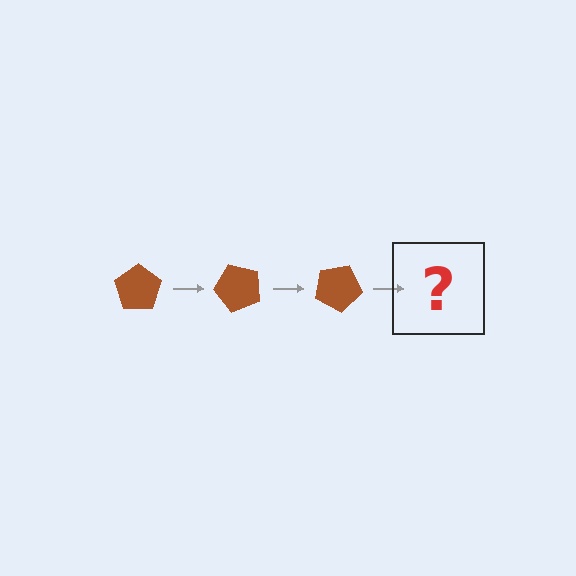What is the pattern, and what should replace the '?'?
The pattern is that the pentagon rotates 50 degrees each step. The '?' should be a brown pentagon rotated 150 degrees.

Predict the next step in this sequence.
The next step is a brown pentagon rotated 150 degrees.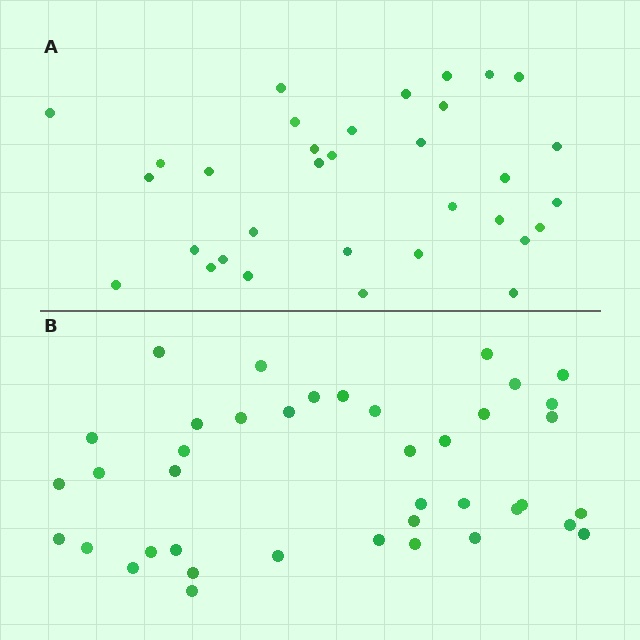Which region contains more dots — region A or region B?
Region B (the bottom region) has more dots.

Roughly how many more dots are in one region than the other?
Region B has roughly 8 or so more dots than region A.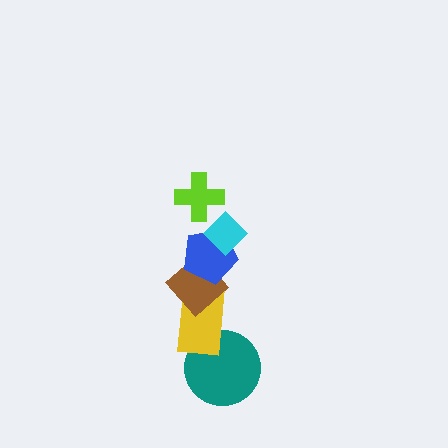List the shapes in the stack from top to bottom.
From top to bottom: the lime cross, the cyan diamond, the blue pentagon, the brown diamond, the yellow rectangle, the teal circle.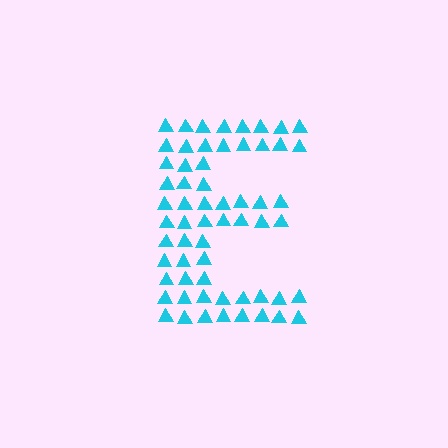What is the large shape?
The large shape is the letter E.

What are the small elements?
The small elements are triangles.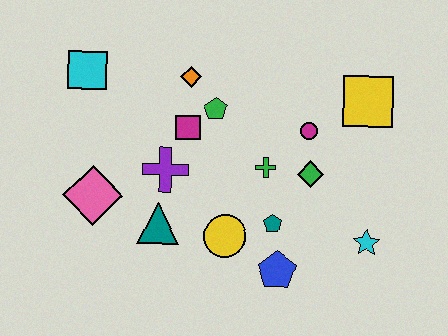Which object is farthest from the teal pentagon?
The cyan square is farthest from the teal pentagon.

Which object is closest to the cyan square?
The orange diamond is closest to the cyan square.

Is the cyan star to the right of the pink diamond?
Yes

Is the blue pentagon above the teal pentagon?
No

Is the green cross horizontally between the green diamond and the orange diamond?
Yes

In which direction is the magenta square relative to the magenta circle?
The magenta square is to the left of the magenta circle.